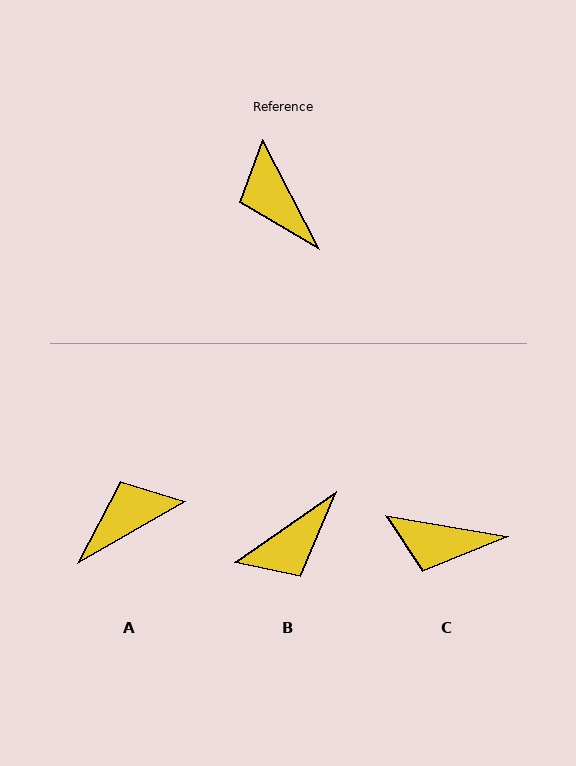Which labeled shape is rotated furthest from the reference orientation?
B, about 98 degrees away.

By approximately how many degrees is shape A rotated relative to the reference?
Approximately 87 degrees clockwise.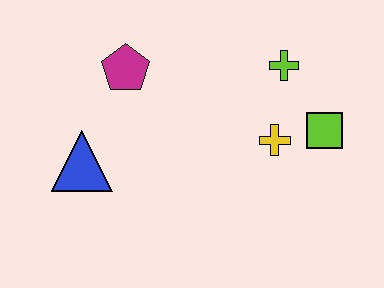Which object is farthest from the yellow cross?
The blue triangle is farthest from the yellow cross.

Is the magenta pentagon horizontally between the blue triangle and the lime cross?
Yes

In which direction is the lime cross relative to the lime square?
The lime cross is above the lime square.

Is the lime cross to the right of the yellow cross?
Yes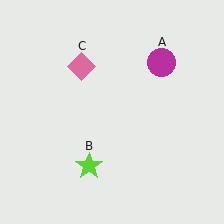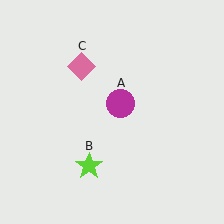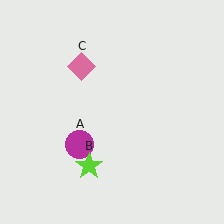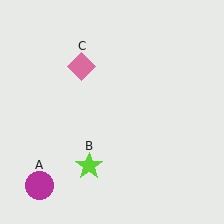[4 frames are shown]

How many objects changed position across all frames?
1 object changed position: magenta circle (object A).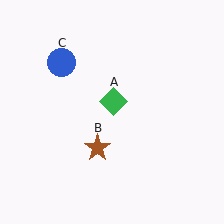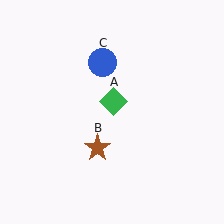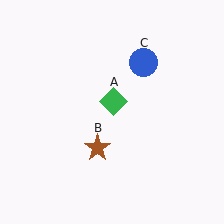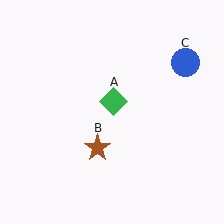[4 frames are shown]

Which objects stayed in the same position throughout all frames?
Green diamond (object A) and brown star (object B) remained stationary.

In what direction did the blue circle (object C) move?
The blue circle (object C) moved right.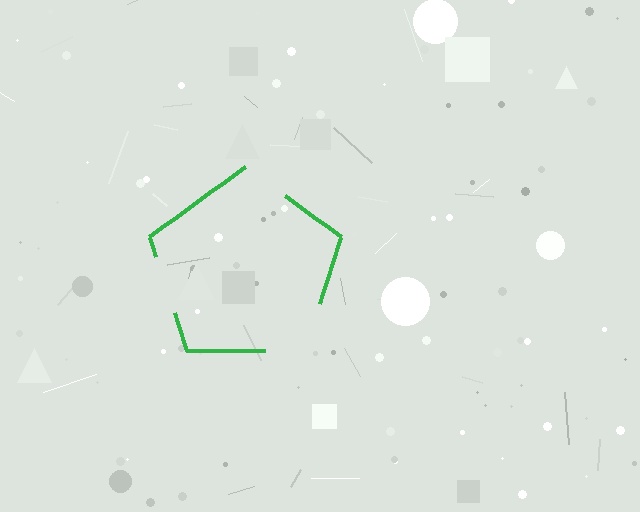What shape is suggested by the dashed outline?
The dashed outline suggests a pentagon.